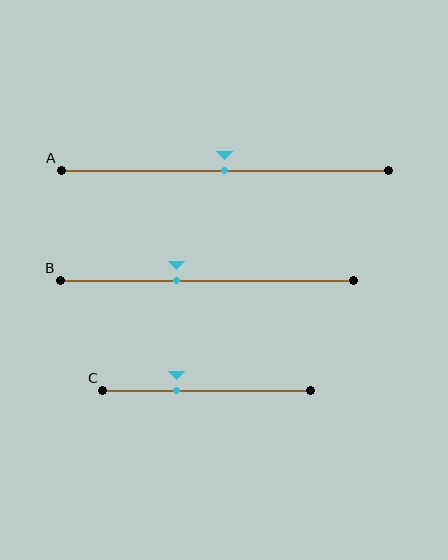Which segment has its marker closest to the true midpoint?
Segment A has its marker closest to the true midpoint.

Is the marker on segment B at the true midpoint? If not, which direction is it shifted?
No, the marker on segment B is shifted to the left by about 10% of the segment length.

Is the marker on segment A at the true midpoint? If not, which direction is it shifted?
Yes, the marker on segment A is at the true midpoint.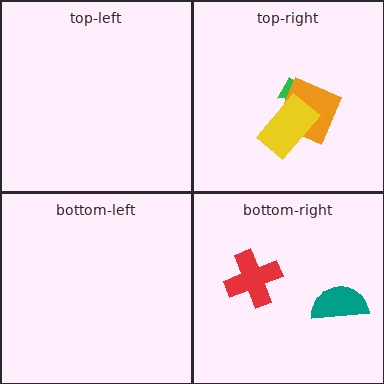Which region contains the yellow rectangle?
The top-right region.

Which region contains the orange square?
The top-right region.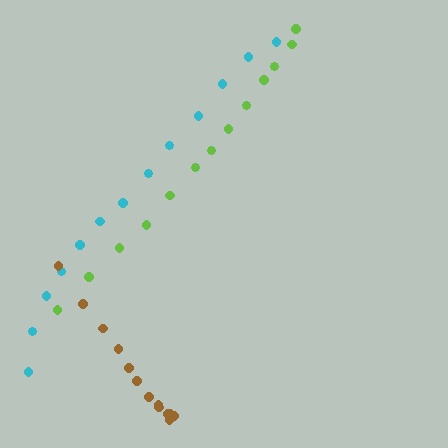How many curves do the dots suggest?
There are 3 distinct paths.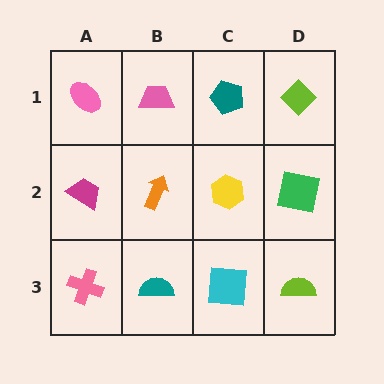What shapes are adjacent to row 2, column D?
A lime diamond (row 1, column D), a lime semicircle (row 3, column D), a yellow hexagon (row 2, column C).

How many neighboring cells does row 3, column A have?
2.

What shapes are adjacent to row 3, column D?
A green square (row 2, column D), a cyan square (row 3, column C).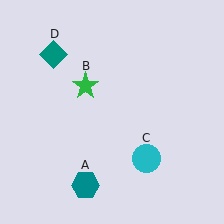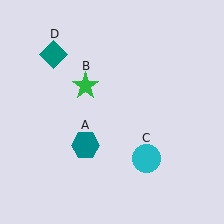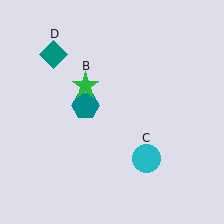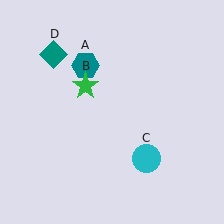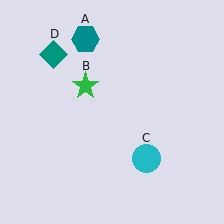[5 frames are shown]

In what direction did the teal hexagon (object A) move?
The teal hexagon (object A) moved up.